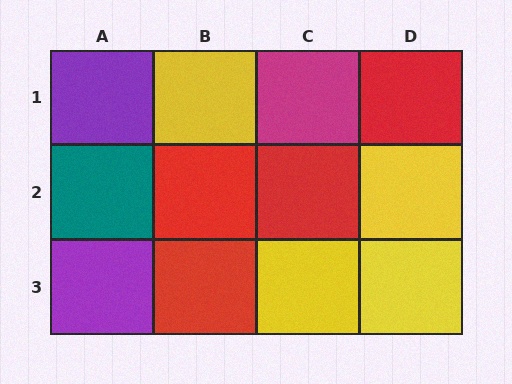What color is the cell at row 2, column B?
Red.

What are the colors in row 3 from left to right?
Purple, red, yellow, yellow.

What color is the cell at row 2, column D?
Yellow.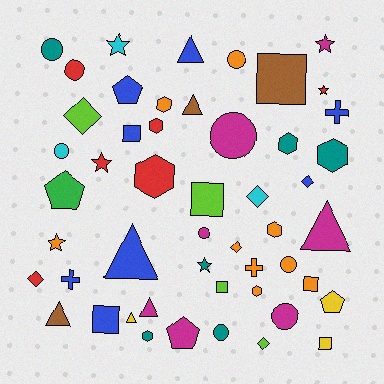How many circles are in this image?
There are 9 circles.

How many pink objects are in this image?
There are no pink objects.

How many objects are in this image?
There are 50 objects.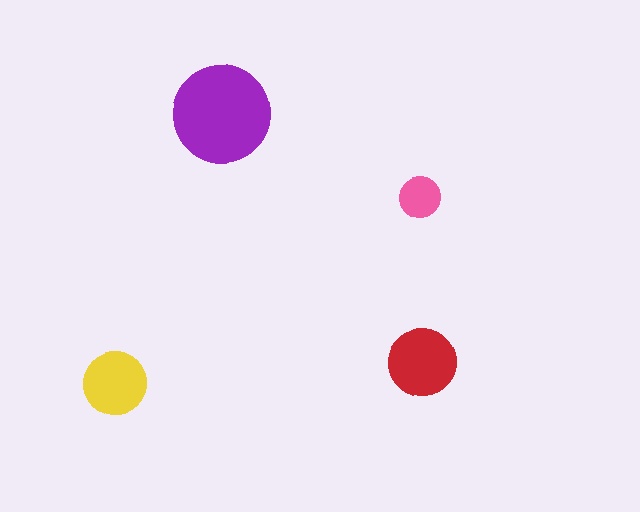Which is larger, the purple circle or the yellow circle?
The purple one.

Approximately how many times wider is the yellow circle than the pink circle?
About 1.5 times wider.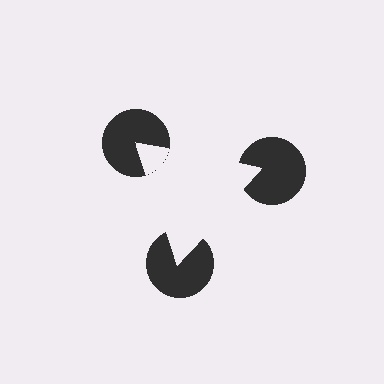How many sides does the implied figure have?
3 sides.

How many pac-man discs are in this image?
There are 3 — one at each vertex of the illusory triangle.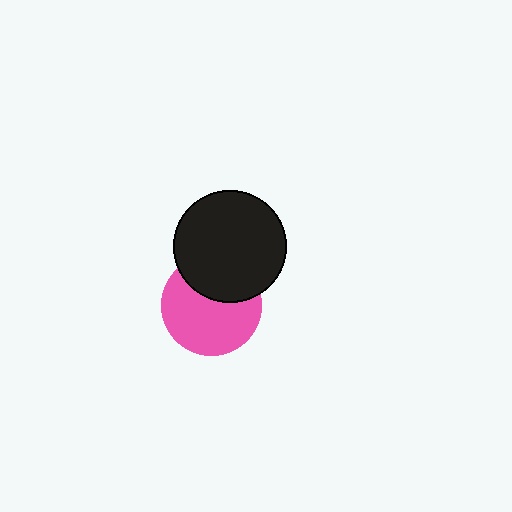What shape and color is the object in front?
The object in front is a black circle.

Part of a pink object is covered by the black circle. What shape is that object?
It is a circle.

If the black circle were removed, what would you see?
You would see the complete pink circle.